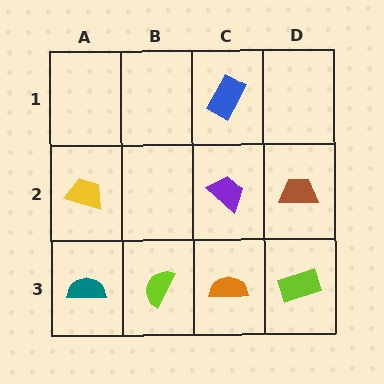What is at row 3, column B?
A lime semicircle.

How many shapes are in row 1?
1 shape.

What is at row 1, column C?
A blue rectangle.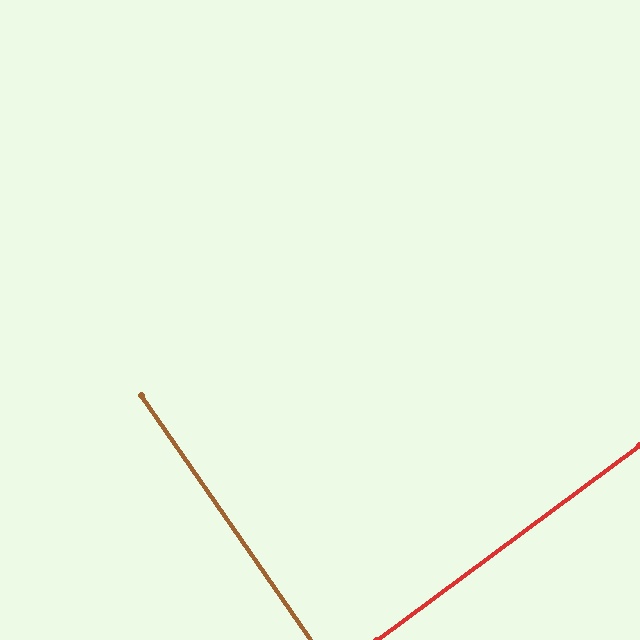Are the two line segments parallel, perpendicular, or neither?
Perpendicular — they meet at approximately 88°.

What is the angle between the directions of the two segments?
Approximately 88 degrees.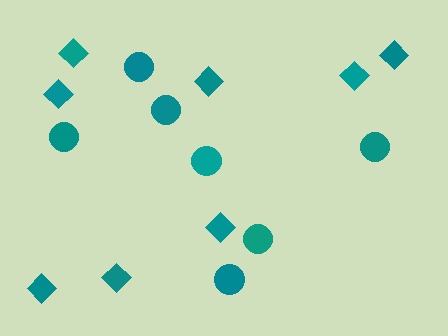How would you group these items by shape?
There are 2 groups: one group of circles (7) and one group of diamonds (8).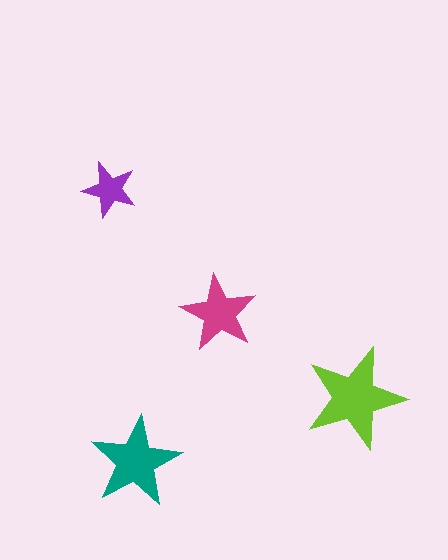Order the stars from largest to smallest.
the lime one, the teal one, the magenta one, the purple one.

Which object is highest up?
The purple star is topmost.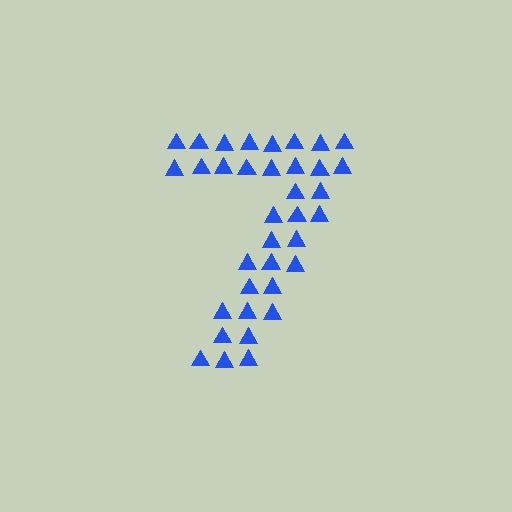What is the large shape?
The large shape is the digit 7.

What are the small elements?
The small elements are triangles.